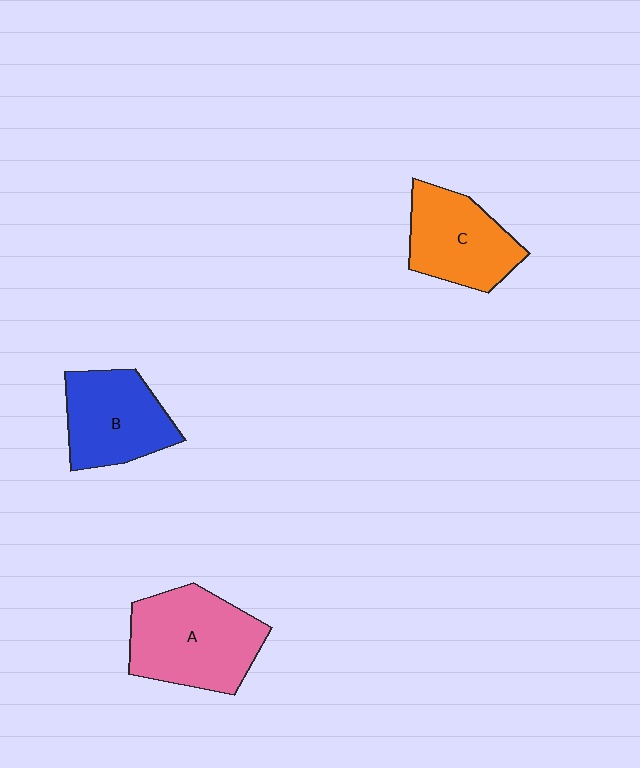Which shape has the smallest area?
Shape C (orange).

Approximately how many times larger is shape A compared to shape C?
Approximately 1.3 times.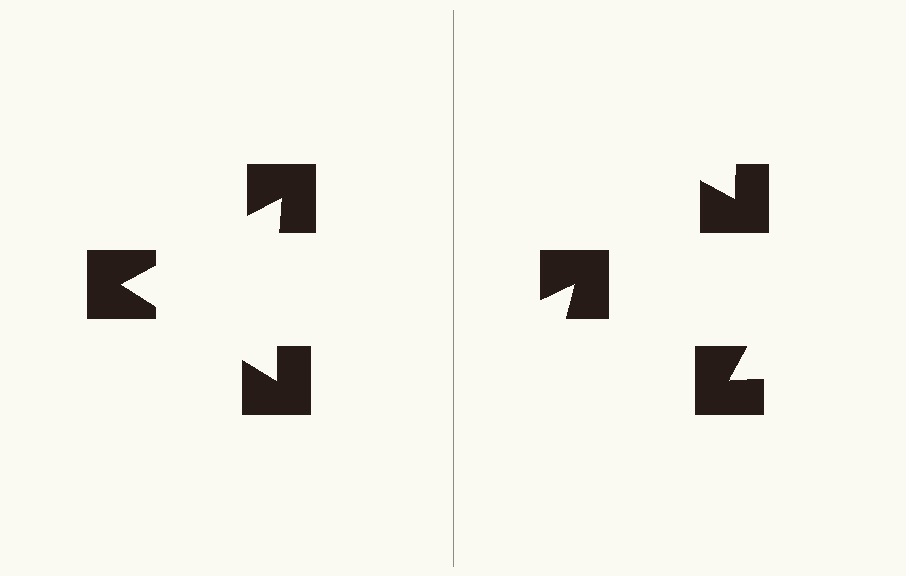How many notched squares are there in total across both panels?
6 — 3 on each side.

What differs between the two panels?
The notched squares are positioned identically on both sides; only the wedge orientations differ. On the left they align to a triangle; on the right they are misaligned.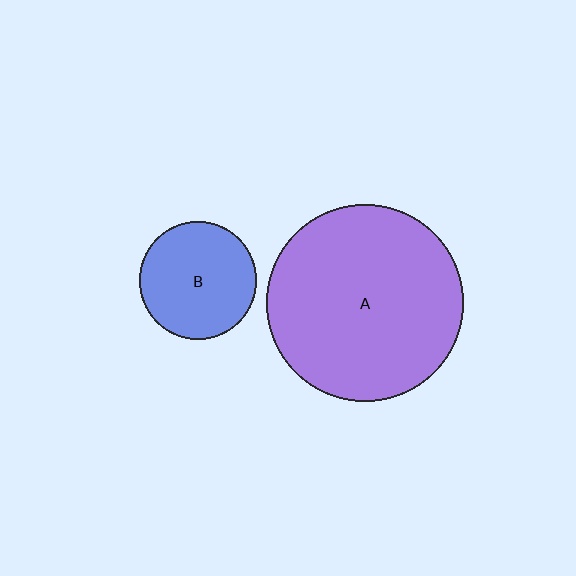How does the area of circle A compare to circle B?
Approximately 2.8 times.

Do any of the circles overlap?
No, none of the circles overlap.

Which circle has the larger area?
Circle A (purple).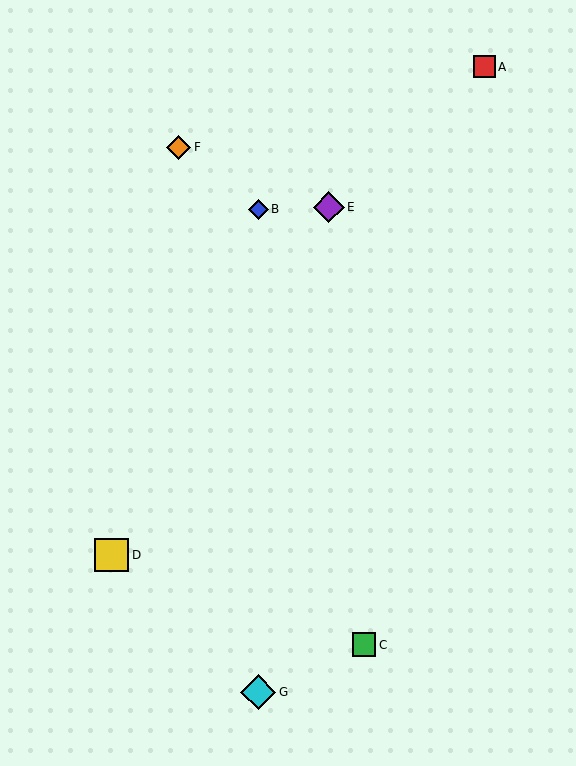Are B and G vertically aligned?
Yes, both are at x≈258.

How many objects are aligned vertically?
2 objects (B, G) are aligned vertically.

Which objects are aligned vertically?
Objects B, G are aligned vertically.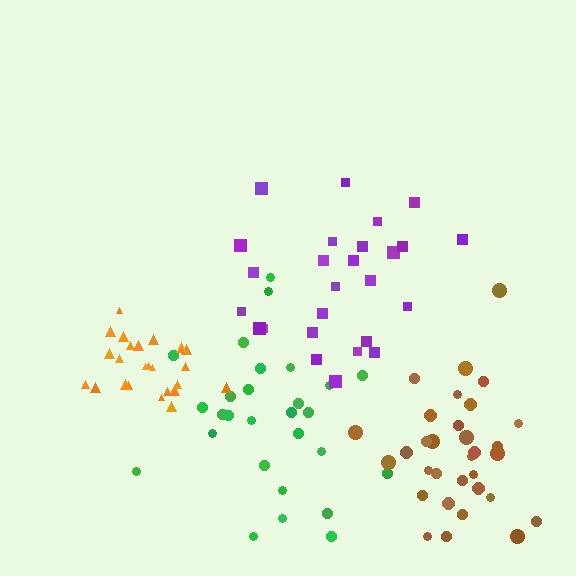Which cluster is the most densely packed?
Orange.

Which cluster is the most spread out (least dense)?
Green.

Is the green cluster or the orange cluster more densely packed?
Orange.